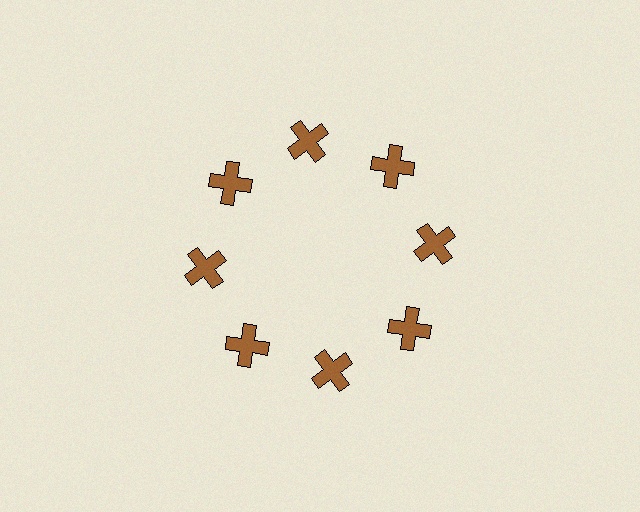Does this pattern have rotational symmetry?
Yes, this pattern has 8-fold rotational symmetry. It looks the same after rotating 45 degrees around the center.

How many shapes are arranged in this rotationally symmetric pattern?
There are 8 shapes, arranged in 8 groups of 1.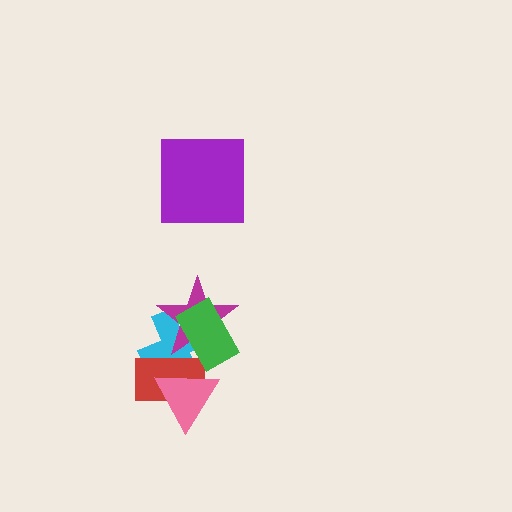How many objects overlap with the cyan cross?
4 objects overlap with the cyan cross.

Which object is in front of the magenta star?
The green rectangle is in front of the magenta star.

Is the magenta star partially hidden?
Yes, it is partially covered by another shape.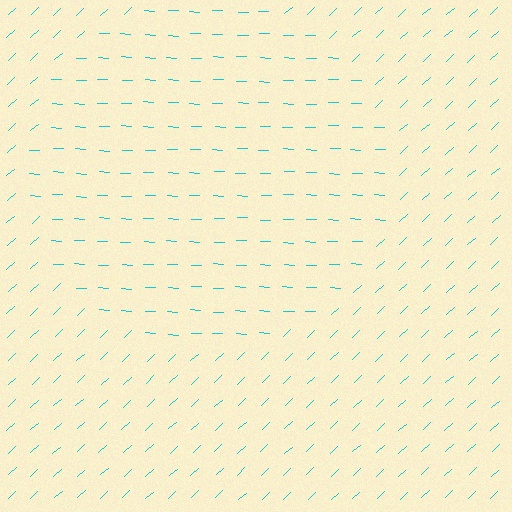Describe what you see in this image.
The image is filled with small cyan line segments. A circle region in the image has lines oriented differently from the surrounding lines, creating a visible texture boundary.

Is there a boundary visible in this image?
Yes, there is a texture boundary formed by a change in line orientation.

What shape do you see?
I see a circle.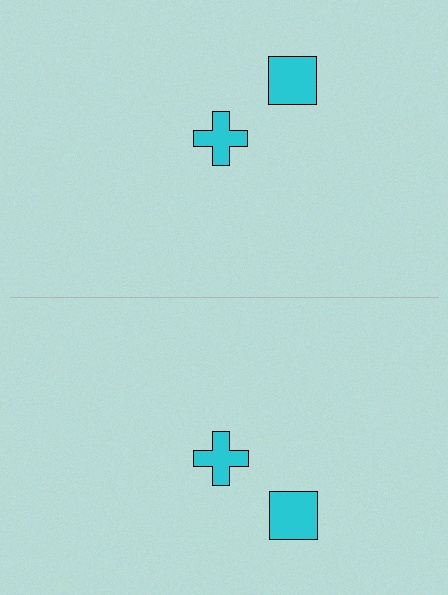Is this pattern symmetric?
Yes, this pattern has bilateral (reflection) symmetry.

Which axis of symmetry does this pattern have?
The pattern has a horizontal axis of symmetry running through the center of the image.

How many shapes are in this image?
There are 4 shapes in this image.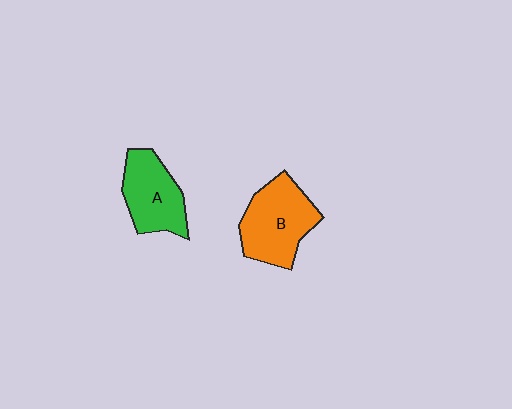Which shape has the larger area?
Shape B (orange).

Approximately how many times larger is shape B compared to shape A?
Approximately 1.2 times.